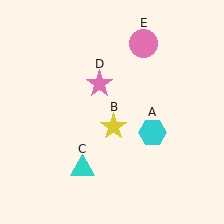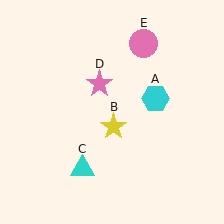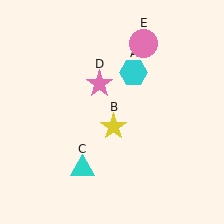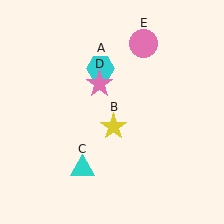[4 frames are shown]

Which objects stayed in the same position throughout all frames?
Yellow star (object B) and cyan triangle (object C) and pink star (object D) and pink circle (object E) remained stationary.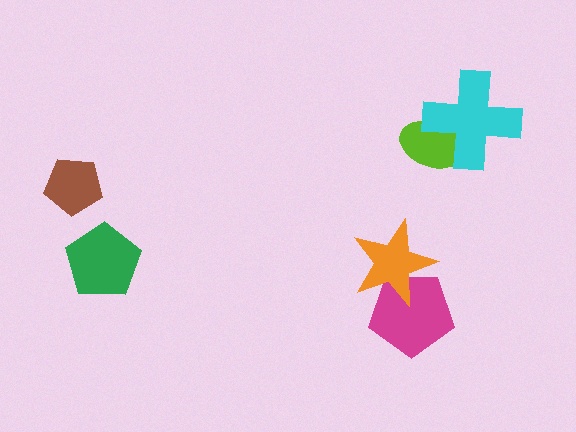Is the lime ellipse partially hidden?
Yes, it is partially covered by another shape.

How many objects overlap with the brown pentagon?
0 objects overlap with the brown pentagon.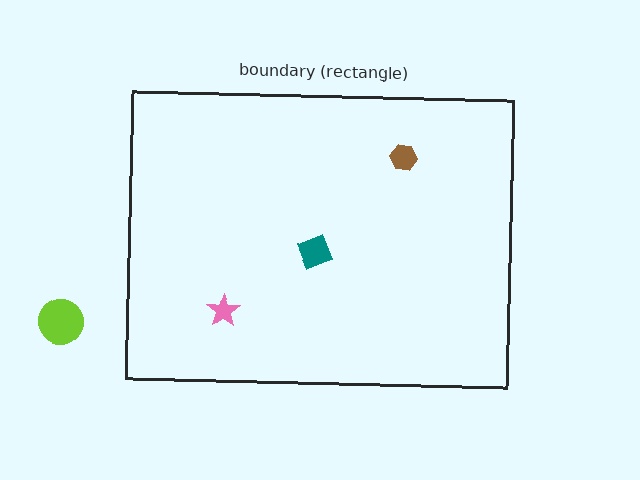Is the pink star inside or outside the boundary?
Inside.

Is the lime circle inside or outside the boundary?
Outside.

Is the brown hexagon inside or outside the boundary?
Inside.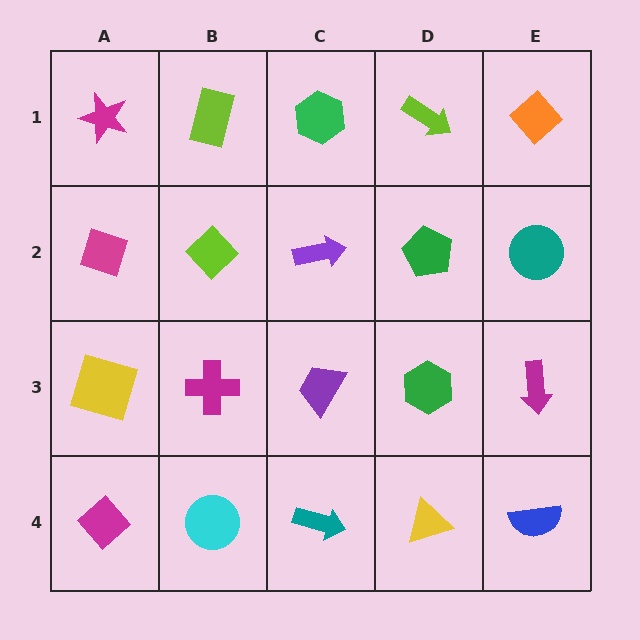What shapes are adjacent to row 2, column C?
A green hexagon (row 1, column C), a purple trapezoid (row 3, column C), a lime diamond (row 2, column B), a green pentagon (row 2, column D).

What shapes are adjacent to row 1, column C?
A purple arrow (row 2, column C), a lime rectangle (row 1, column B), a lime arrow (row 1, column D).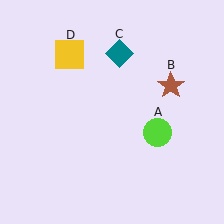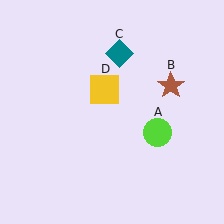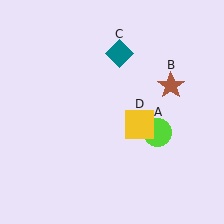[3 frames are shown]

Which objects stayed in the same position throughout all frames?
Lime circle (object A) and brown star (object B) and teal diamond (object C) remained stationary.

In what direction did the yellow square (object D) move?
The yellow square (object D) moved down and to the right.